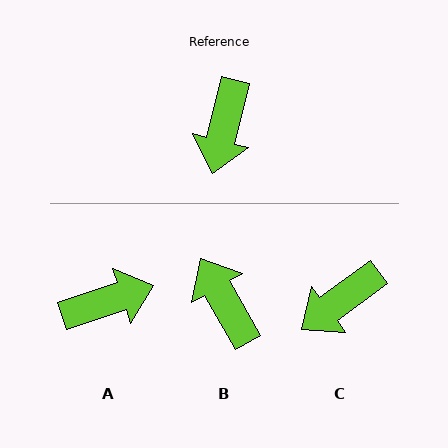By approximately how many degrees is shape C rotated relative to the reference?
Approximately 39 degrees clockwise.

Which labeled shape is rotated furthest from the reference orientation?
B, about 136 degrees away.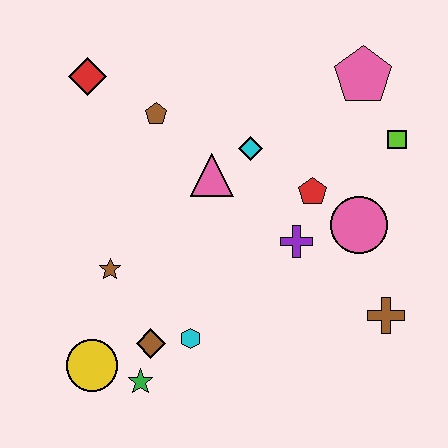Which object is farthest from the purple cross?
The red diamond is farthest from the purple cross.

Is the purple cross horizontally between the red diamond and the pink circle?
Yes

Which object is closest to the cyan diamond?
The pink triangle is closest to the cyan diamond.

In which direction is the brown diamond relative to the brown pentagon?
The brown diamond is below the brown pentagon.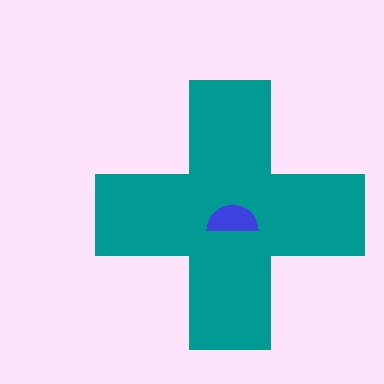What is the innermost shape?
The blue semicircle.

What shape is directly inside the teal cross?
The blue semicircle.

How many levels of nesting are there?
2.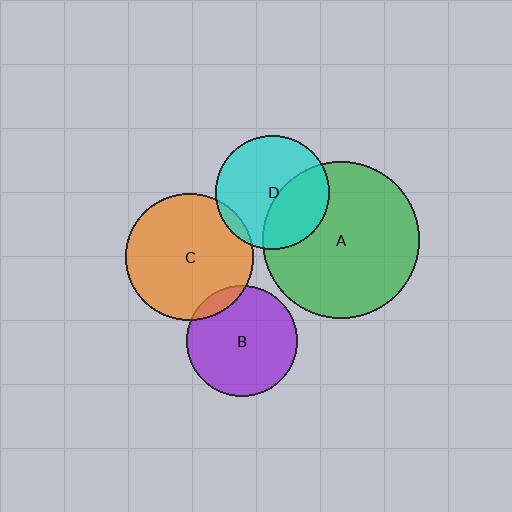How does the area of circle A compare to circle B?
Approximately 2.0 times.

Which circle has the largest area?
Circle A (green).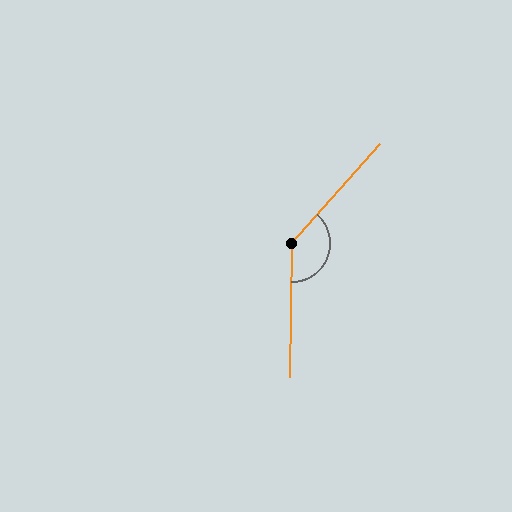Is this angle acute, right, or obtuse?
It is obtuse.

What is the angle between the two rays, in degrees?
Approximately 139 degrees.